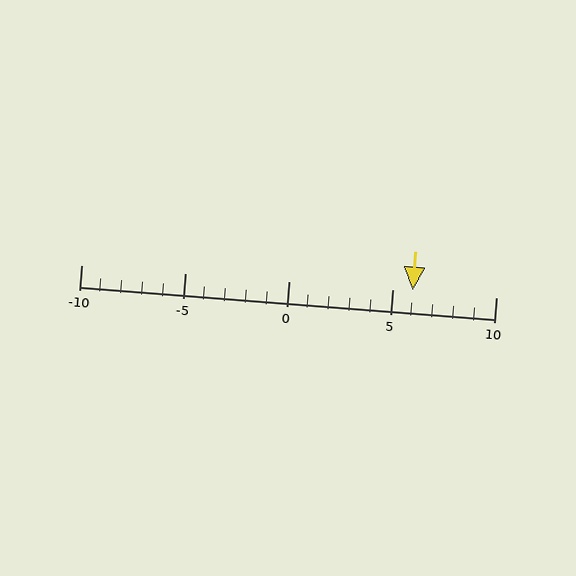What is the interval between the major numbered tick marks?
The major tick marks are spaced 5 units apart.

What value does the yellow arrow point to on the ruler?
The yellow arrow points to approximately 6.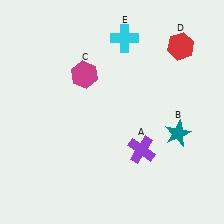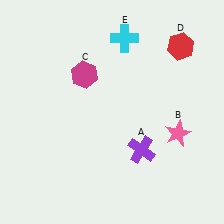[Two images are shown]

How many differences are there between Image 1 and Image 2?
There is 1 difference between the two images.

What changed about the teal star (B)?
In Image 1, B is teal. In Image 2, it changed to pink.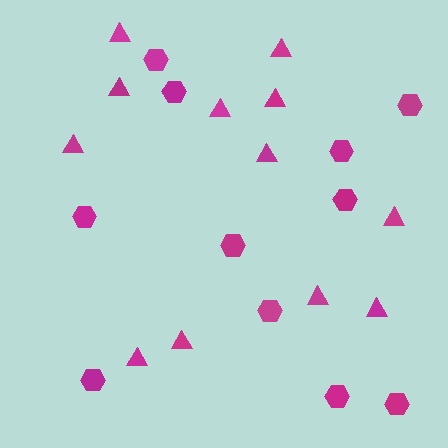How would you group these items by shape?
There are 2 groups: one group of hexagons (11) and one group of triangles (12).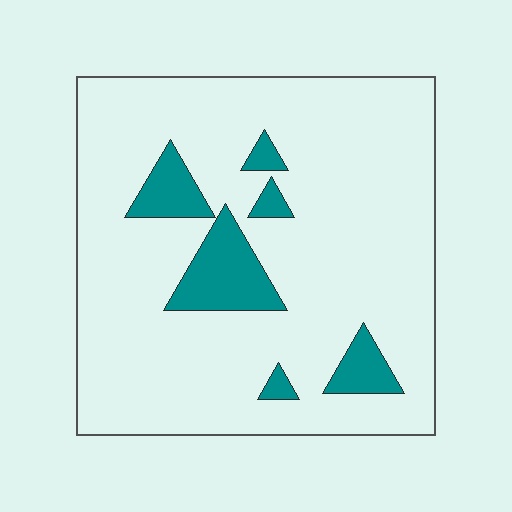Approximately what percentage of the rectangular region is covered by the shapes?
Approximately 15%.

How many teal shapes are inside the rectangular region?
6.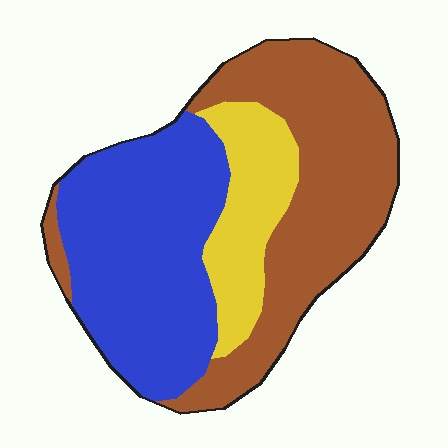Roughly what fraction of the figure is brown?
Brown takes up about two fifths (2/5) of the figure.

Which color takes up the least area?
Yellow, at roughly 15%.